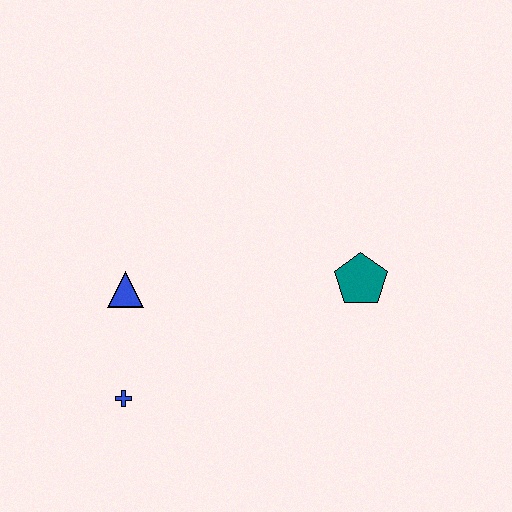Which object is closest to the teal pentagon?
The blue triangle is closest to the teal pentagon.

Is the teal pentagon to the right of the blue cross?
Yes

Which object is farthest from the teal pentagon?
The blue cross is farthest from the teal pentagon.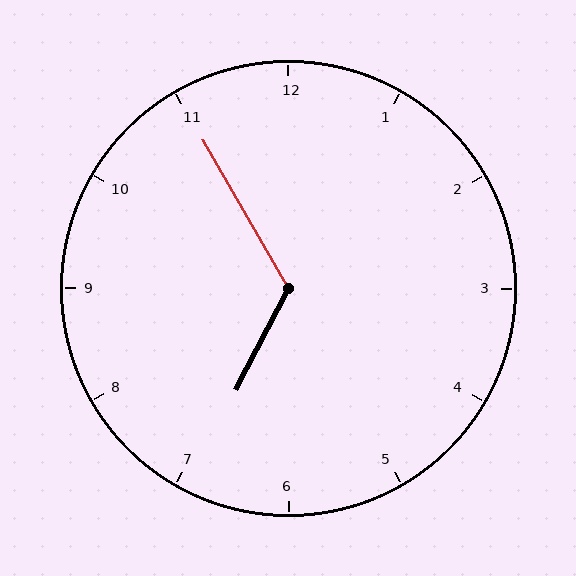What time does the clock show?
6:55.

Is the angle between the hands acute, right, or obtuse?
It is obtuse.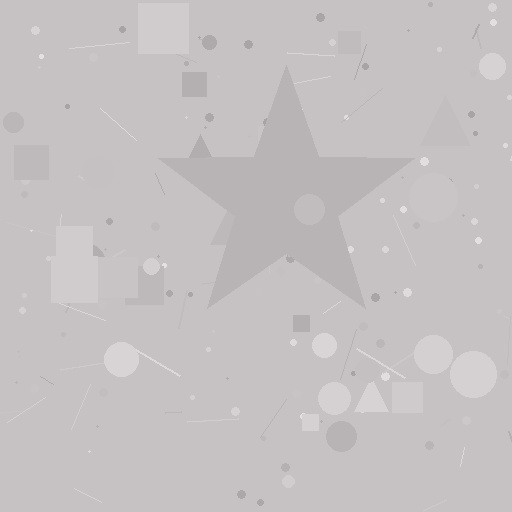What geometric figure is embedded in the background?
A star is embedded in the background.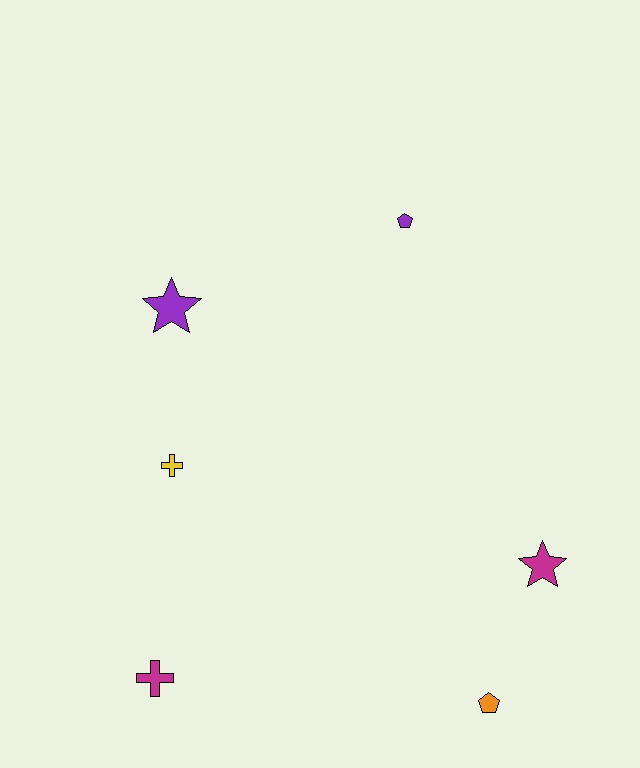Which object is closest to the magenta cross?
The yellow cross is closest to the magenta cross.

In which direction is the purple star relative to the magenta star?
The purple star is to the left of the magenta star.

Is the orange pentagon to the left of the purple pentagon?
No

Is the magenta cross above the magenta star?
No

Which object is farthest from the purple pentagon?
The magenta cross is farthest from the purple pentagon.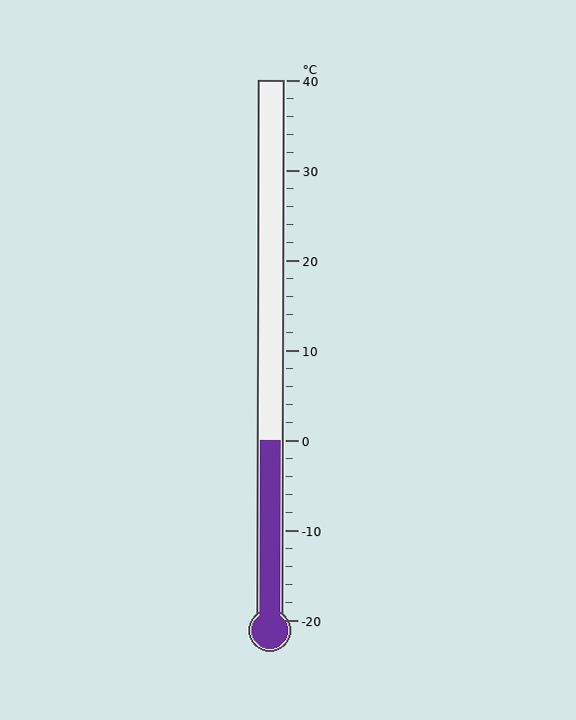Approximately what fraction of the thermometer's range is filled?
The thermometer is filled to approximately 35% of its range.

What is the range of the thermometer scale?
The thermometer scale ranges from -20°C to 40°C.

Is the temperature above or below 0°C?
The temperature is at 0°C.